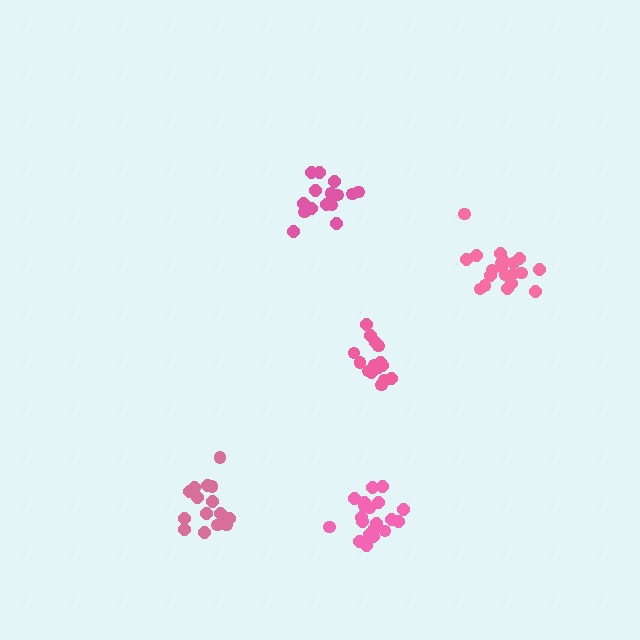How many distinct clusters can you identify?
There are 5 distinct clusters.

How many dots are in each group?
Group 1: 20 dots, Group 2: 20 dots, Group 3: 15 dots, Group 4: 15 dots, Group 5: 15 dots (85 total).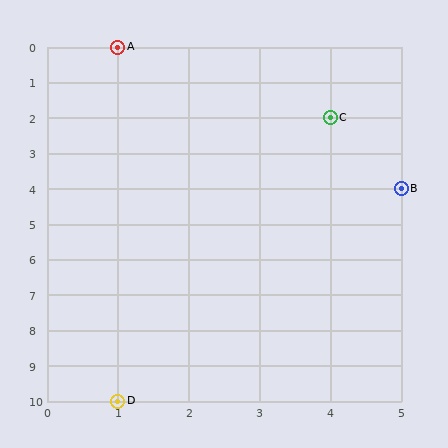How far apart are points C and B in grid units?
Points C and B are 1 column and 2 rows apart (about 2.2 grid units diagonally).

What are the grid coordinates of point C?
Point C is at grid coordinates (4, 2).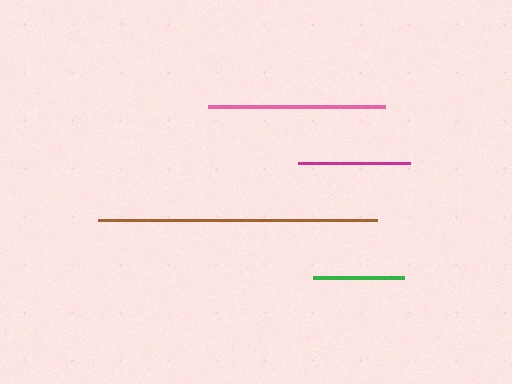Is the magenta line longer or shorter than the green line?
The magenta line is longer than the green line.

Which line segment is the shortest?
The green line is the shortest at approximately 91 pixels.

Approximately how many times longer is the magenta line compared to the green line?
The magenta line is approximately 1.2 times the length of the green line.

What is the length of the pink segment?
The pink segment is approximately 177 pixels long.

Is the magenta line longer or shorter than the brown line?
The brown line is longer than the magenta line.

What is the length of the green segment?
The green segment is approximately 91 pixels long.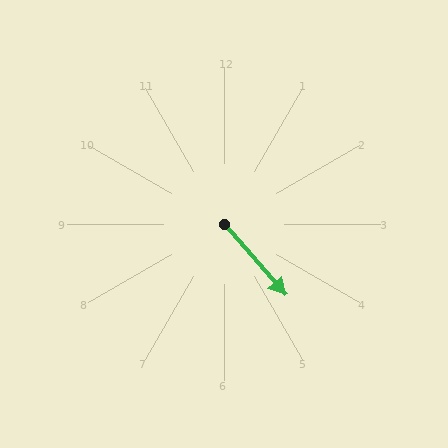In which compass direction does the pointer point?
Southeast.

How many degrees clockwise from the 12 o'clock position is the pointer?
Approximately 139 degrees.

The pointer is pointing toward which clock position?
Roughly 5 o'clock.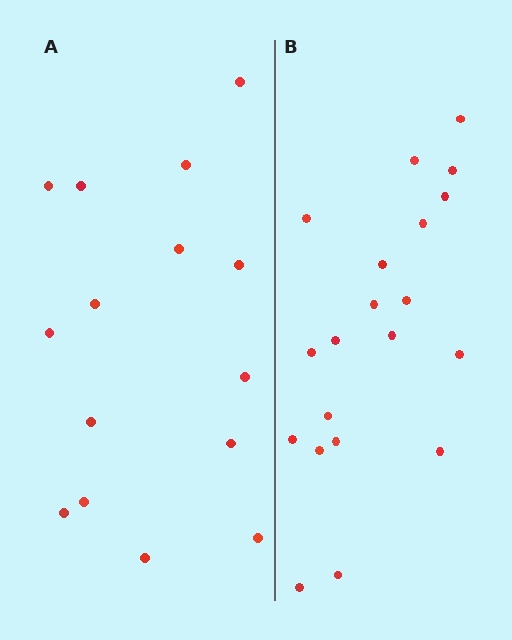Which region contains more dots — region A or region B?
Region B (the right region) has more dots.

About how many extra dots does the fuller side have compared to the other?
Region B has about 5 more dots than region A.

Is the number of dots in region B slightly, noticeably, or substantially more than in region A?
Region B has noticeably more, but not dramatically so. The ratio is roughly 1.3 to 1.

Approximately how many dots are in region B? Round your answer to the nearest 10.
About 20 dots.